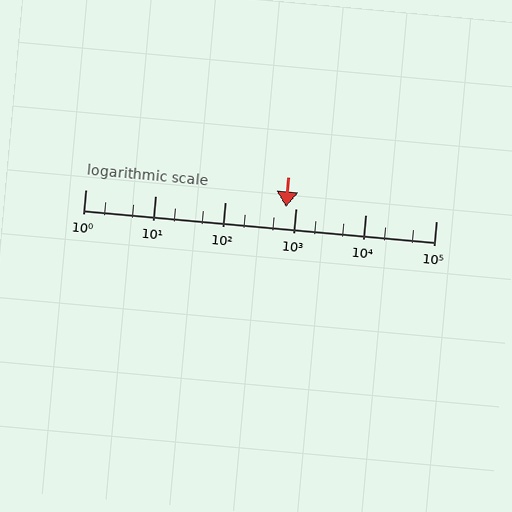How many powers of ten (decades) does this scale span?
The scale spans 5 decades, from 1 to 100000.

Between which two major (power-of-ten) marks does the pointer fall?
The pointer is between 100 and 1000.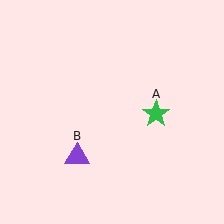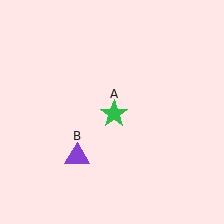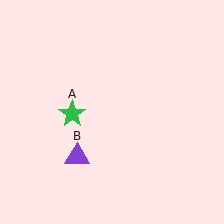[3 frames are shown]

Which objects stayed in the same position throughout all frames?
Purple triangle (object B) remained stationary.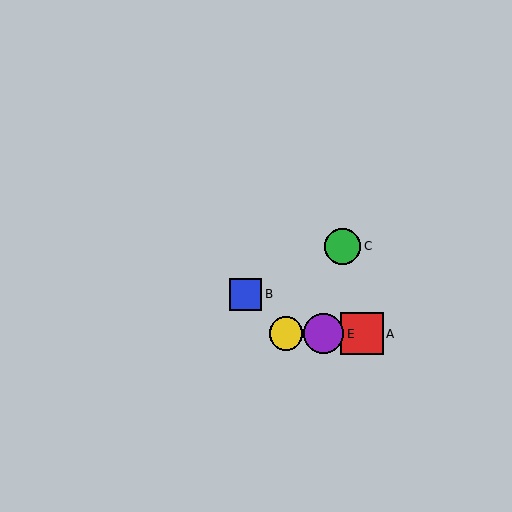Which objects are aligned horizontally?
Objects A, D, E are aligned horizontally.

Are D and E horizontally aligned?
Yes, both are at y≈334.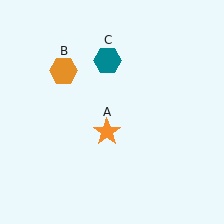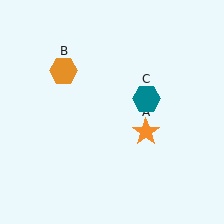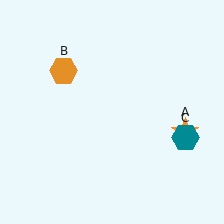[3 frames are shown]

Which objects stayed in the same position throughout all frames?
Orange hexagon (object B) remained stationary.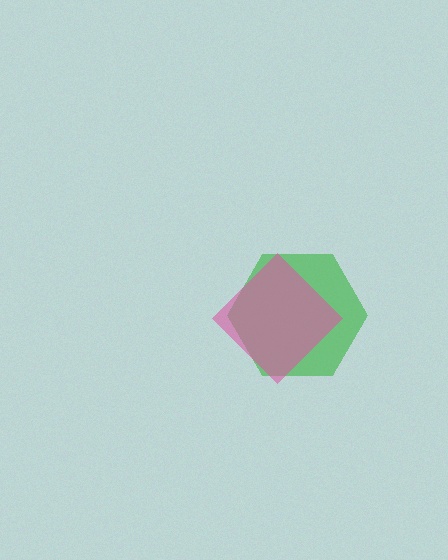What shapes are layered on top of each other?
The layered shapes are: a green hexagon, a pink diamond.